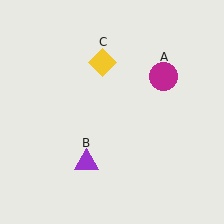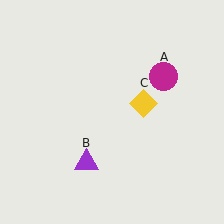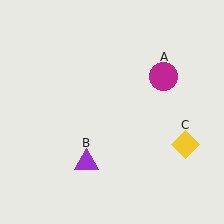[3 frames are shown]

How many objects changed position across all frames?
1 object changed position: yellow diamond (object C).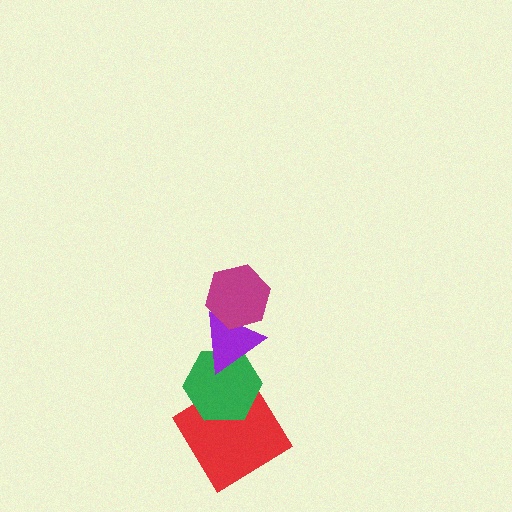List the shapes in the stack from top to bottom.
From top to bottom: the magenta hexagon, the purple triangle, the green hexagon, the red diamond.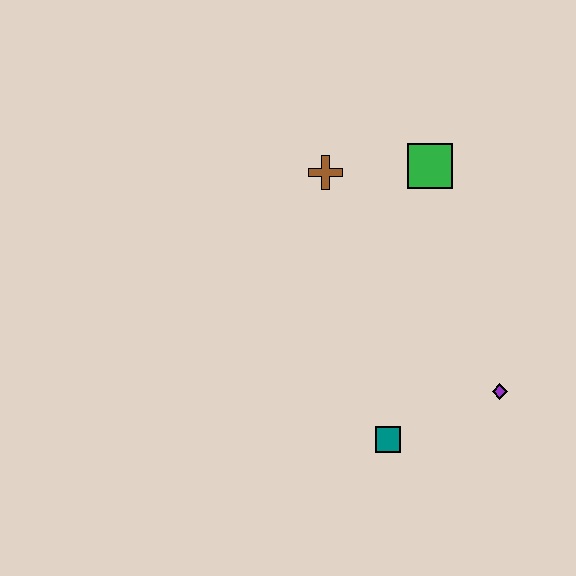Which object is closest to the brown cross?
The green square is closest to the brown cross.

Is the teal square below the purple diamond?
Yes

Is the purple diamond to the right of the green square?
Yes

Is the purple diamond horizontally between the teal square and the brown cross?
No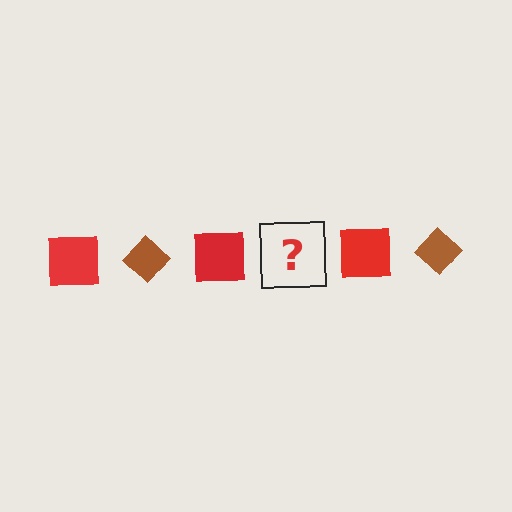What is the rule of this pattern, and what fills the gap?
The rule is that the pattern alternates between red square and brown diamond. The gap should be filled with a brown diamond.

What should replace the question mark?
The question mark should be replaced with a brown diamond.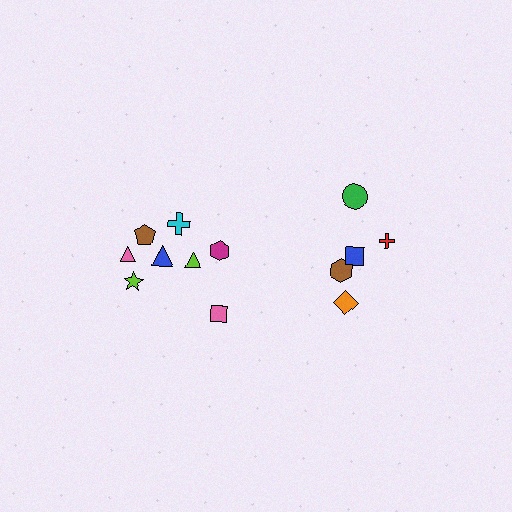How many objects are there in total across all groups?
There are 13 objects.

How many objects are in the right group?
There are 5 objects.